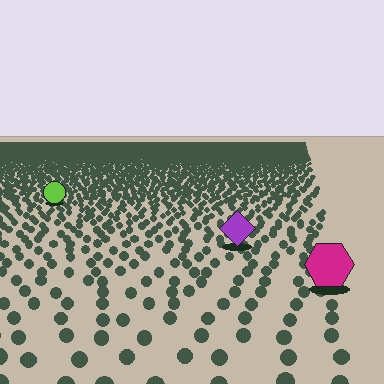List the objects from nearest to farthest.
From nearest to farthest: the magenta hexagon, the purple diamond, the lime circle.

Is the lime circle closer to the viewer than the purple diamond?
No. The purple diamond is closer — you can tell from the texture gradient: the ground texture is coarser near it.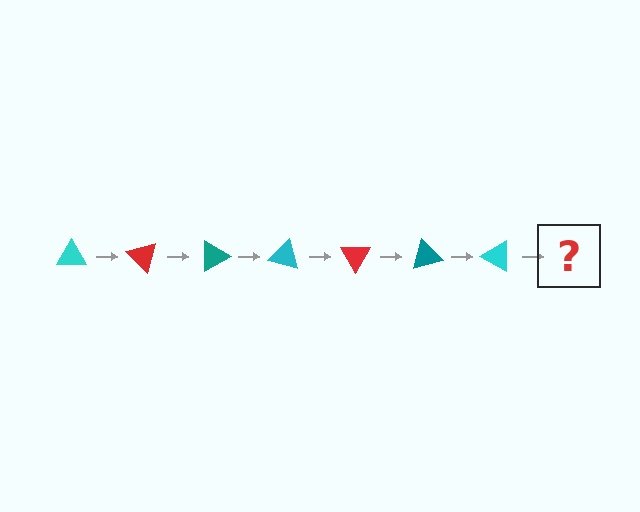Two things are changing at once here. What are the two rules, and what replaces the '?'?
The two rules are that it rotates 45 degrees each step and the color cycles through cyan, red, and teal. The '?' should be a red triangle, rotated 315 degrees from the start.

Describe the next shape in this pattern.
It should be a red triangle, rotated 315 degrees from the start.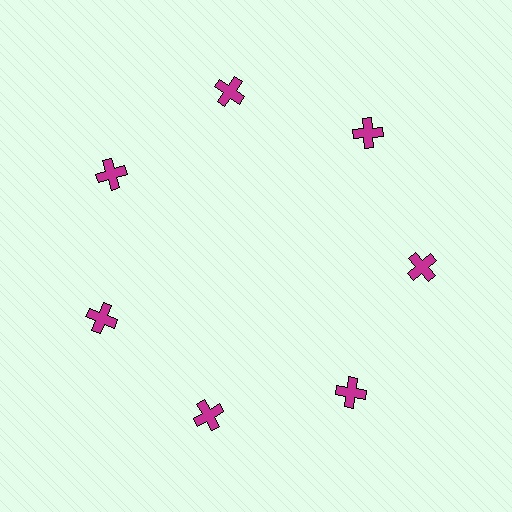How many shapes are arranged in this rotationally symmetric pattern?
There are 7 shapes, arranged in 7 groups of 1.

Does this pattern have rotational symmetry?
Yes, this pattern has 7-fold rotational symmetry. It looks the same after rotating 51 degrees around the center.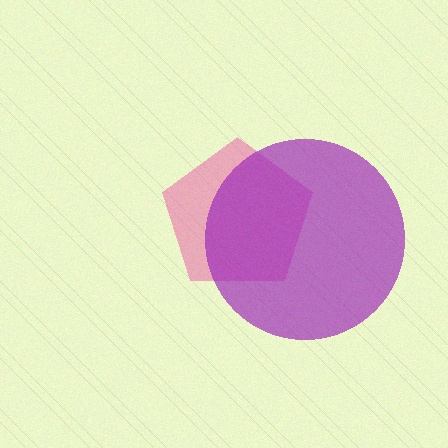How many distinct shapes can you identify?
There are 2 distinct shapes: a pink pentagon, a purple circle.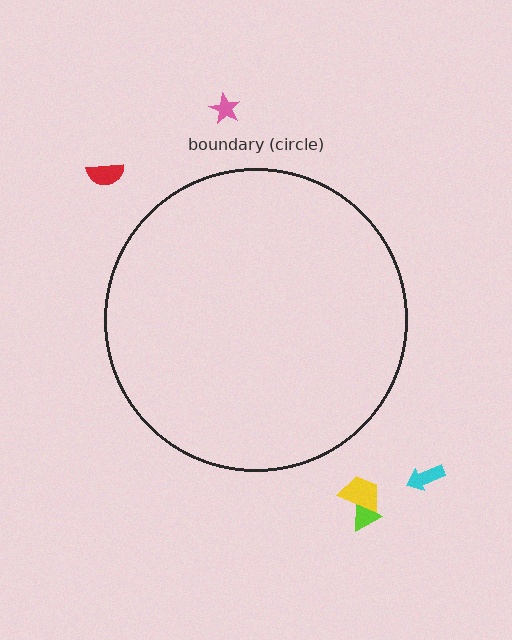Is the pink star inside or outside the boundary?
Outside.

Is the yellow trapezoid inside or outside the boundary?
Outside.